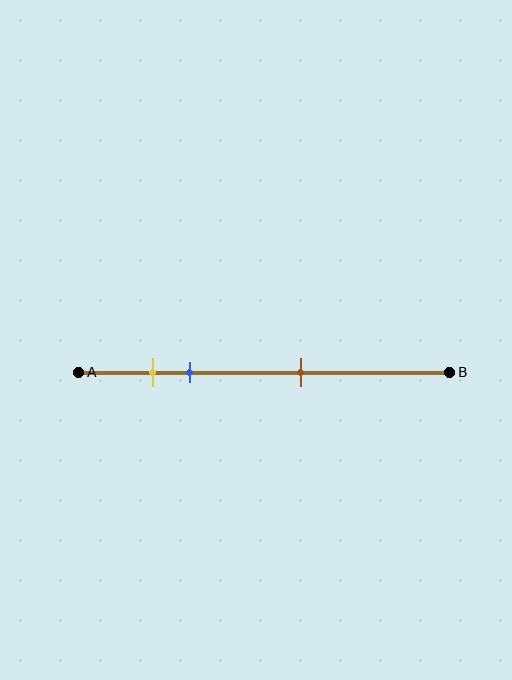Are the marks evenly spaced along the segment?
No, the marks are not evenly spaced.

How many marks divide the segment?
There are 3 marks dividing the segment.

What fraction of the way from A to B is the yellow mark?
The yellow mark is approximately 20% (0.2) of the way from A to B.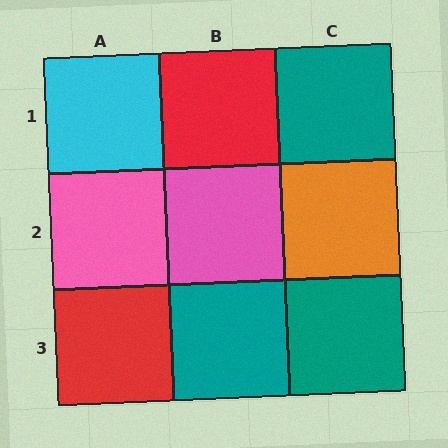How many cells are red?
2 cells are red.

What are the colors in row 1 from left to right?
Cyan, red, teal.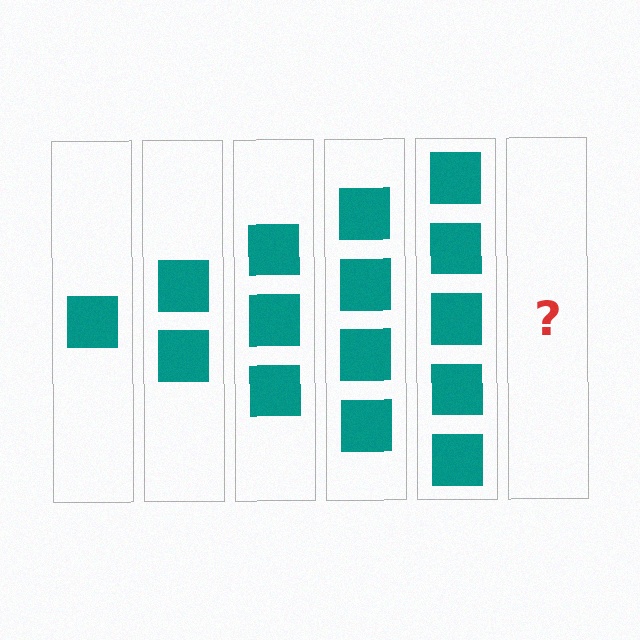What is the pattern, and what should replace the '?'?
The pattern is that each step adds one more square. The '?' should be 6 squares.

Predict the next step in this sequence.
The next step is 6 squares.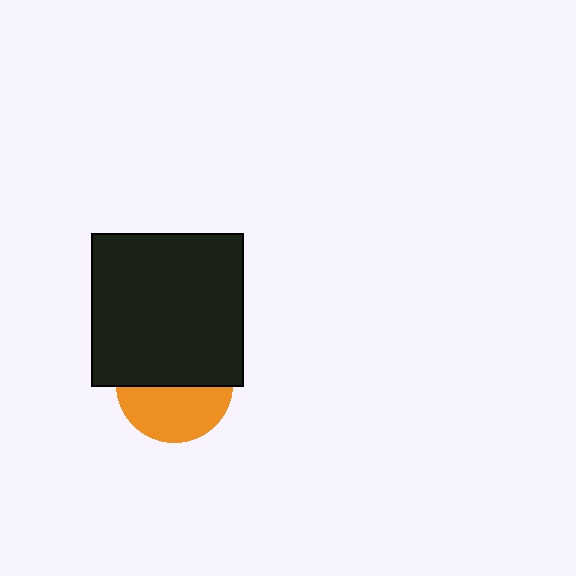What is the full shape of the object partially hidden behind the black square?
The partially hidden object is an orange circle.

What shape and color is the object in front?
The object in front is a black square.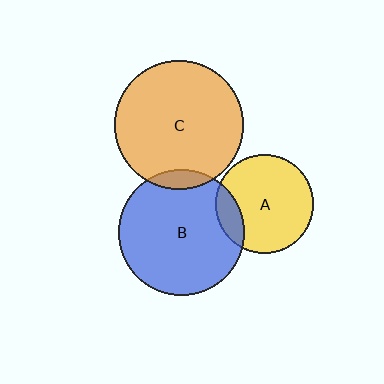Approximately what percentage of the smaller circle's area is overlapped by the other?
Approximately 15%.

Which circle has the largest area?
Circle C (orange).